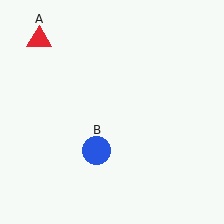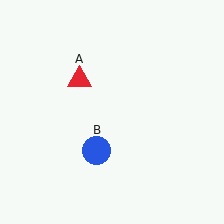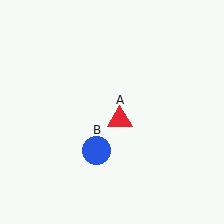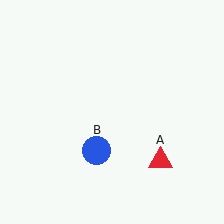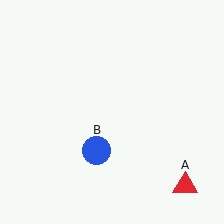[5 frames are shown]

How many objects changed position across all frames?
1 object changed position: red triangle (object A).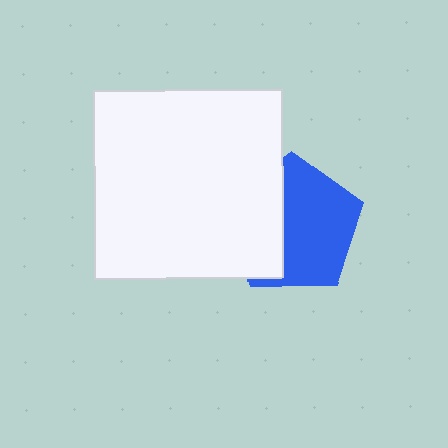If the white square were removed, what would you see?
You would see the complete blue pentagon.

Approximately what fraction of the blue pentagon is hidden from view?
Roughly 38% of the blue pentagon is hidden behind the white square.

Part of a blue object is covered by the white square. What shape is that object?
It is a pentagon.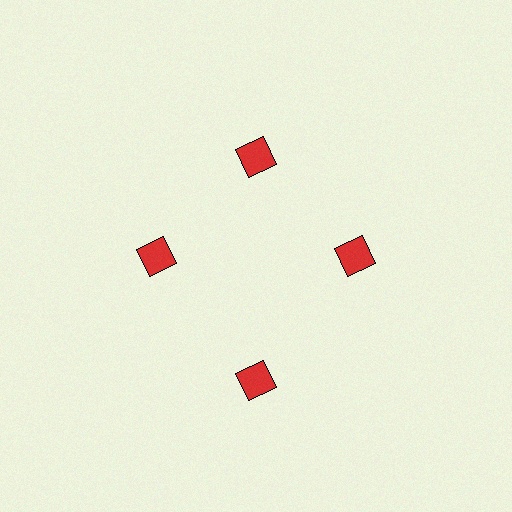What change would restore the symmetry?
The symmetry would be restored by moving it inward, back onto the ring so that all 4 squares sit at equal angles and equal distance from the center.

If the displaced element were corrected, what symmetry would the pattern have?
It would have 4-fold rotational symmetry — the pattern would map onto itself every 90 degrees.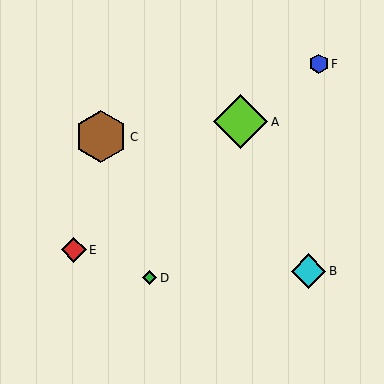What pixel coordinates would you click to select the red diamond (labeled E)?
Click at (74, 250) to select the red diamond E.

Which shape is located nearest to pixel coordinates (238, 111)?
The lime diamond (labeled A) at (241, 122) is nearest to that location.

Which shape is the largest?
The lime diamond (labeled A) is the largest.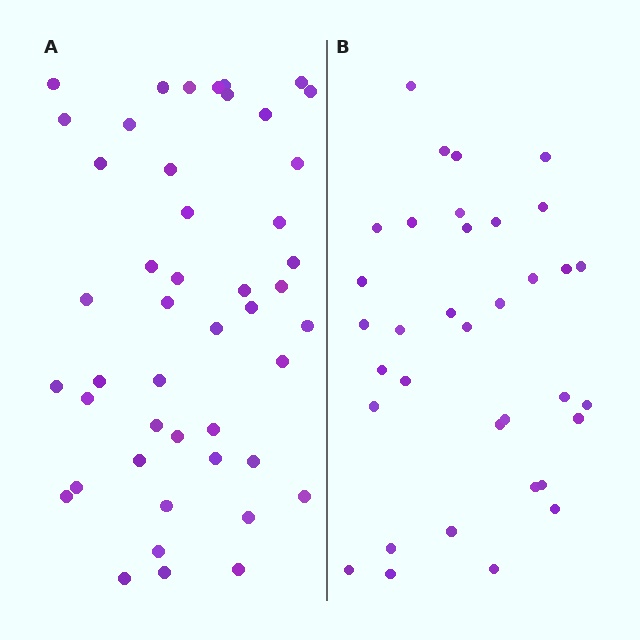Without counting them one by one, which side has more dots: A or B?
Region A (the left region) has more dots.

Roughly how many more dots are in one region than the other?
Region A has roughly 12 or so more dots than region B.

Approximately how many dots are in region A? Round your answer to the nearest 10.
About 50 dots. (The exact count is 46, which rounds to 50.)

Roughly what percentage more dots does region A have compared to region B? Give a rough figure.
About 30% more.